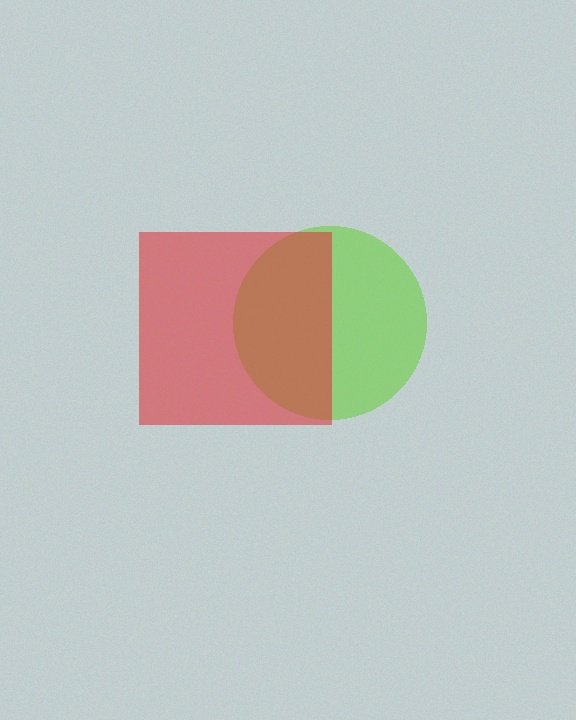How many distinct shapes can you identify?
There are 2 distinct shapes: a lime circle, a red square.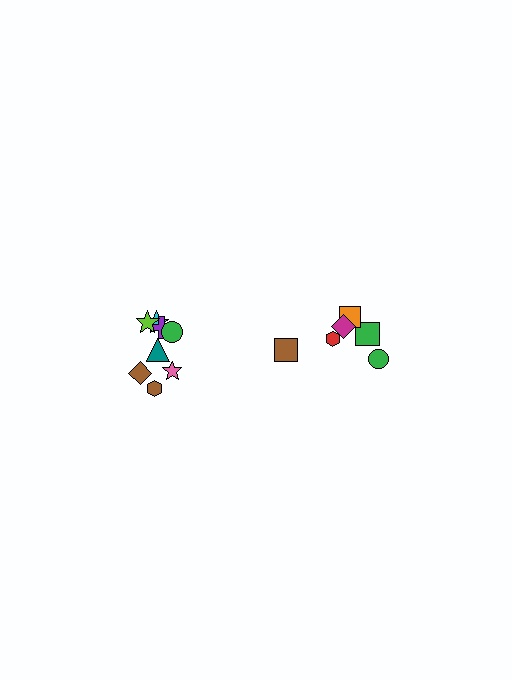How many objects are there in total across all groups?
There are 14 objects.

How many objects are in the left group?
There are 8 objects.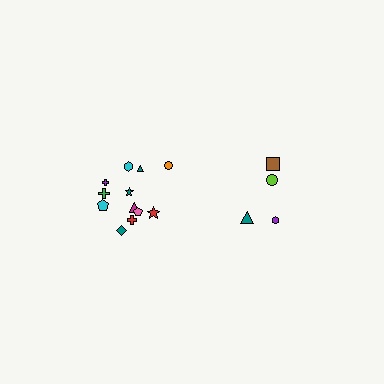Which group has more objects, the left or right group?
The left group.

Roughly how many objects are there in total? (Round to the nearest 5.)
Roughly 15 objects in total.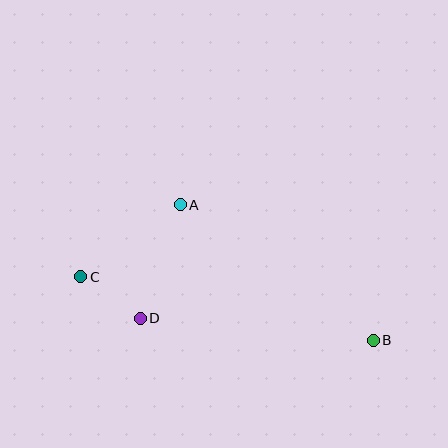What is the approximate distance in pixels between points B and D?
The distance between B and D is approximately 234 pixels.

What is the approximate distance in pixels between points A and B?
The distance between A and B is approximately 236 pixels.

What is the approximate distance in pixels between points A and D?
The distance between A and D is approximately 121 pixels.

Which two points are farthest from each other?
Points B and C are farthest from each other.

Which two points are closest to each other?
Points C and D are closest to each other.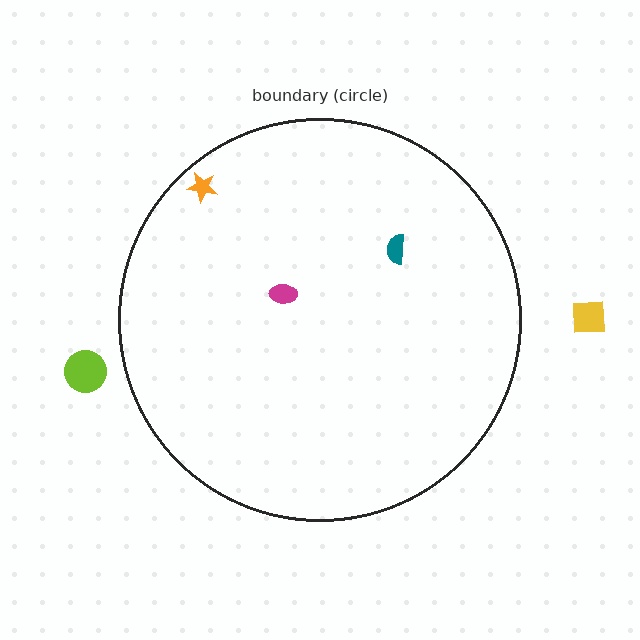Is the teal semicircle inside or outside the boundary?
Inside.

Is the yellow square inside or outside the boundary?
Outside.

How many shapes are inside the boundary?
3 inside, 2 outside.